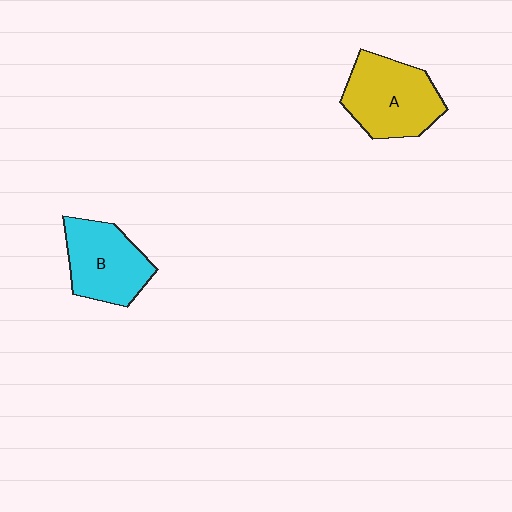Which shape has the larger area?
Shape A (yellow).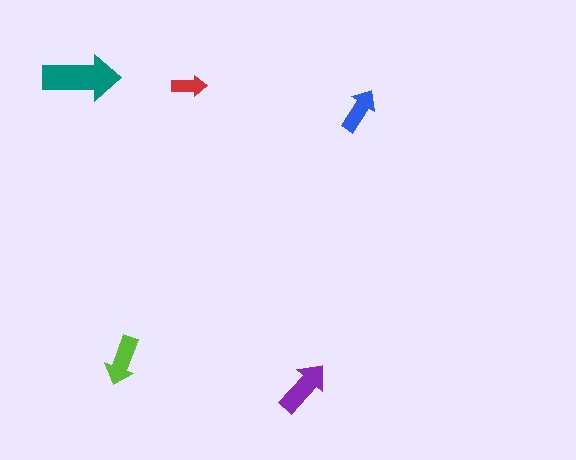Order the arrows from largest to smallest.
the teal one, the purple one, the lime one, the blue one, the red one.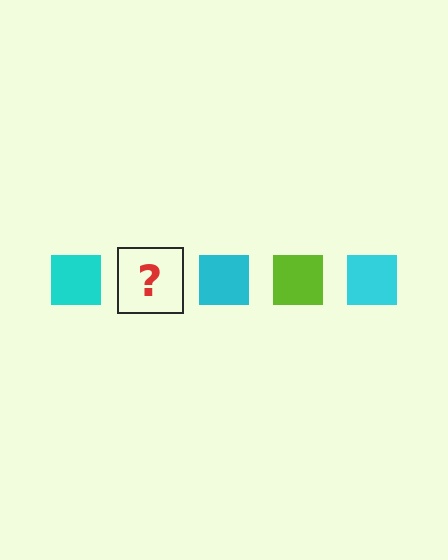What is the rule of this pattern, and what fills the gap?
The rule is that the pattern cycles through cyan, lime squares. The gap should be filled with a lime square.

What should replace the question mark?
The question mark should be replaced with a lime square.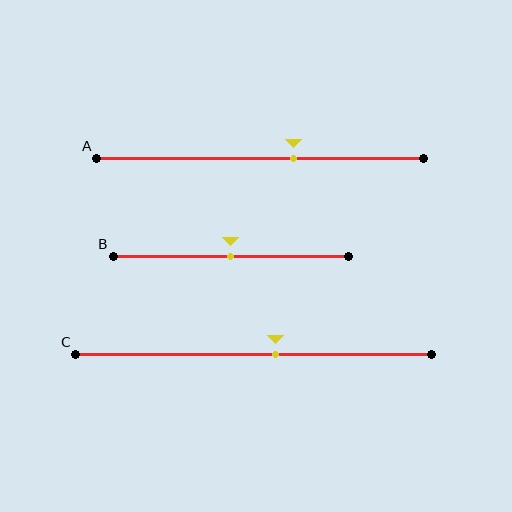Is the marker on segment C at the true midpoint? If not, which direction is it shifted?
No, the marker on segment C is shifted to the right by about 6% of the segment length.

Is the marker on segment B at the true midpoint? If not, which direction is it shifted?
Yes, the marker on segment B is at the true midpoint.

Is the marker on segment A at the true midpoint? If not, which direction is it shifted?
No, the marker on segment A is shifted to the right by about 10% of the segment length.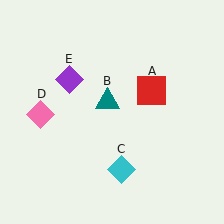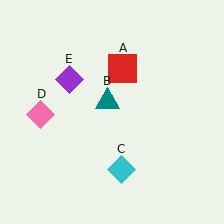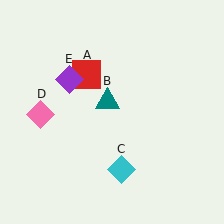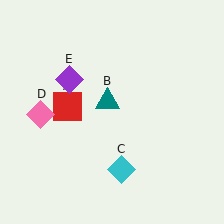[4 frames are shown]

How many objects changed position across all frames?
1 object changed position: red square (object A).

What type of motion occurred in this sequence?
The red square (object A) rotated counterclockwise around the center of the scene.